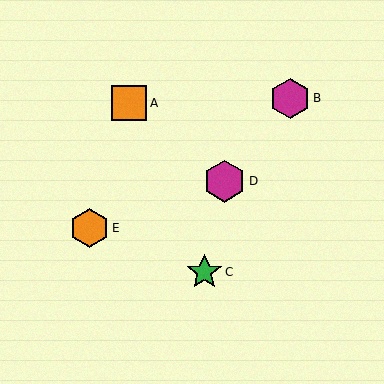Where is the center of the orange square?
The center of the orange square is at (129, 103).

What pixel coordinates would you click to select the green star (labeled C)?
Click at (204, 272) to select the green star C.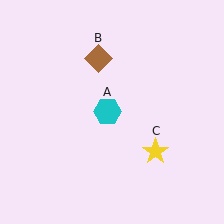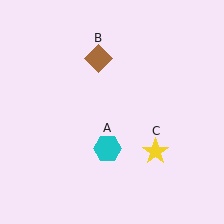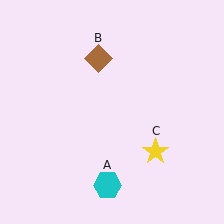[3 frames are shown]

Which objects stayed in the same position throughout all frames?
Brown diamond (object B) and yellow star (object C) remained stationary.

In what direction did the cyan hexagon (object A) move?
The cyan hexagon (object A) moved down.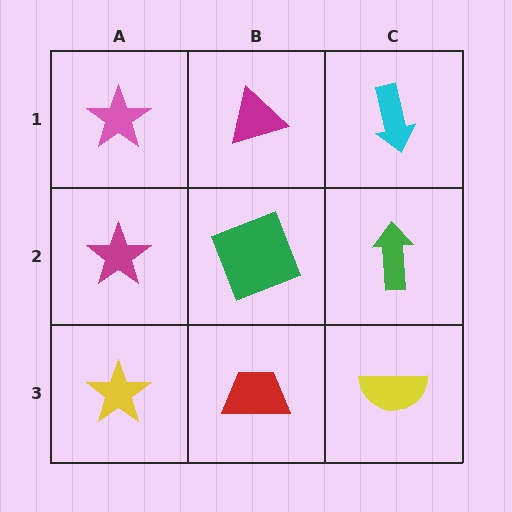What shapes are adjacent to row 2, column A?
A pink star (row 1, column A), a yellow star (row 3, column A), a green square (row 2, column B).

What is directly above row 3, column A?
A magenta star.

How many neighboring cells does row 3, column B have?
3.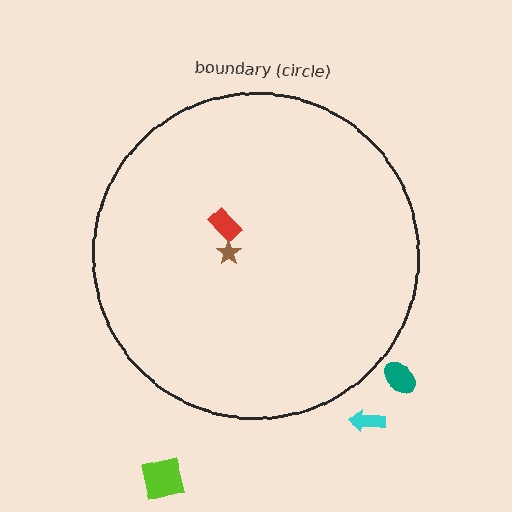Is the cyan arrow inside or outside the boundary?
Outside.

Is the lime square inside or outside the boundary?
Outside.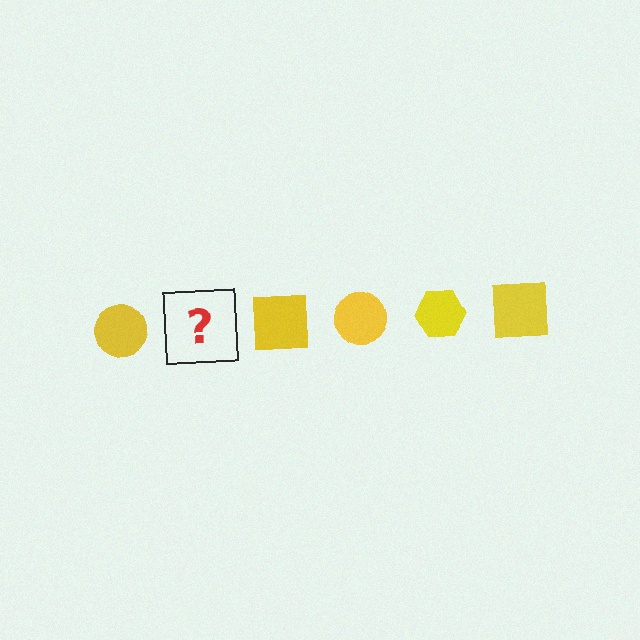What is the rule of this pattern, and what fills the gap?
The rule is that the pattern cycles through circle, hexagon, square shapes in yellow. The gap should be filled with a yellow hexagon.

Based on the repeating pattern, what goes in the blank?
The blank should be a yellow hexagon.